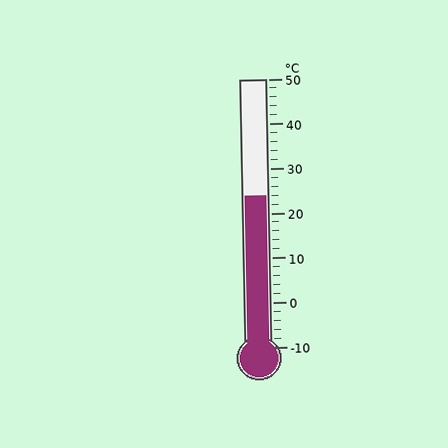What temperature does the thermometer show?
The thermometer shows approximately 24°C.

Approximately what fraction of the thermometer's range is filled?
The thermometer is filled to approximately 55% of its range.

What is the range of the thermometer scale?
The thermometer scale ranges from -10°C to 50°C.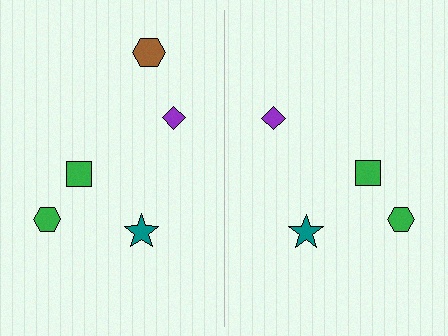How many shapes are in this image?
There are 9 shapes in this image.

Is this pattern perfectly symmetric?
No, the pattern is not perfectly symmetric. A brown hexagon is missing from the right side.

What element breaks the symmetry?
A brown hexagon is missing from the right side.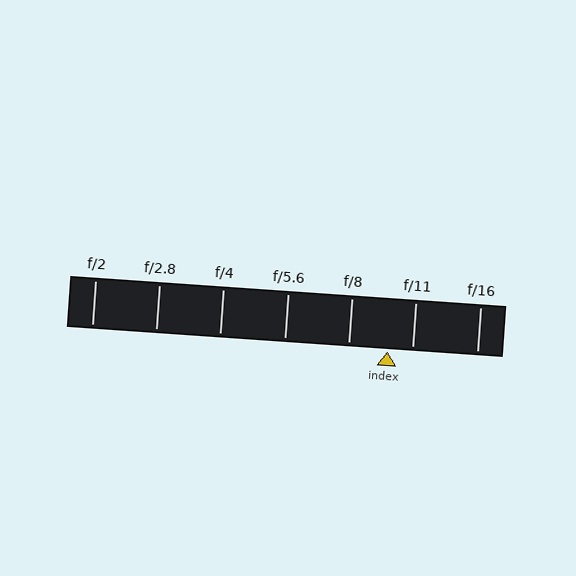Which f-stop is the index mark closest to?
The index mark is closest to f/11.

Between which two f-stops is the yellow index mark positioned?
The index mark is between f/8 and f/11.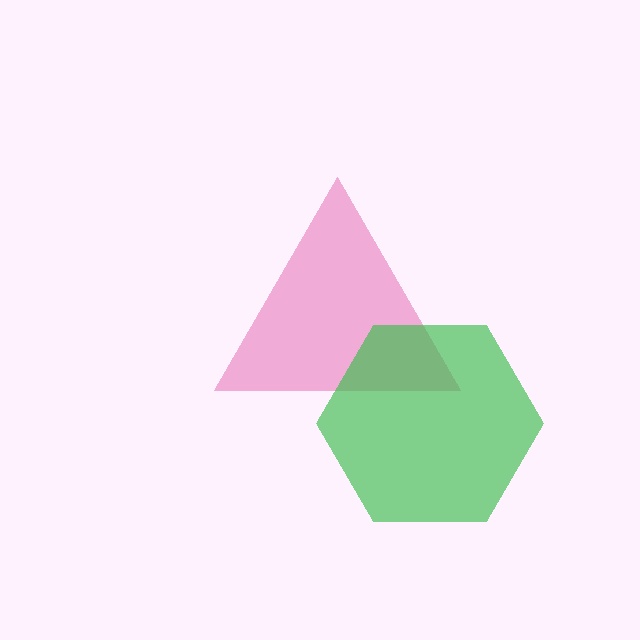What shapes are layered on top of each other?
The layered shapes are: a pink triangle, a green hexagon.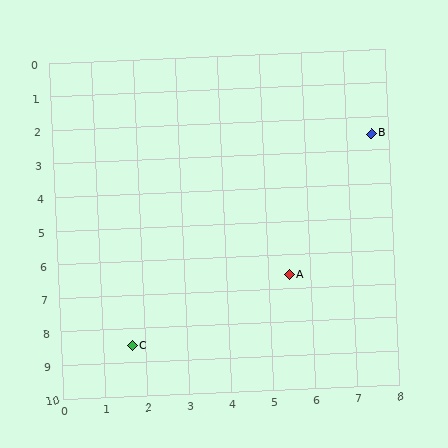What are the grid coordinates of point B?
Point B is at approximately (7.6, 2.5).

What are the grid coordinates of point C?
Point C is at approximately (1.7, 8.5).